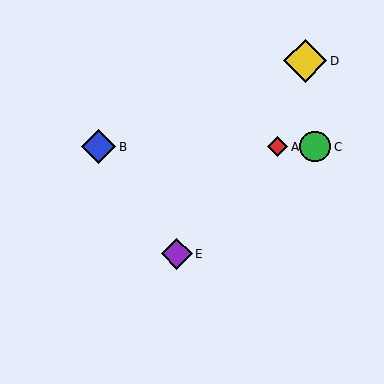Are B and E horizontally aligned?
No, B is at y≈147 and E is at y≈254.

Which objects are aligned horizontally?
Objects A, B, C are aligned horizontally.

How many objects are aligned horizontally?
3 objects (A, B, C) are aligned horizontally.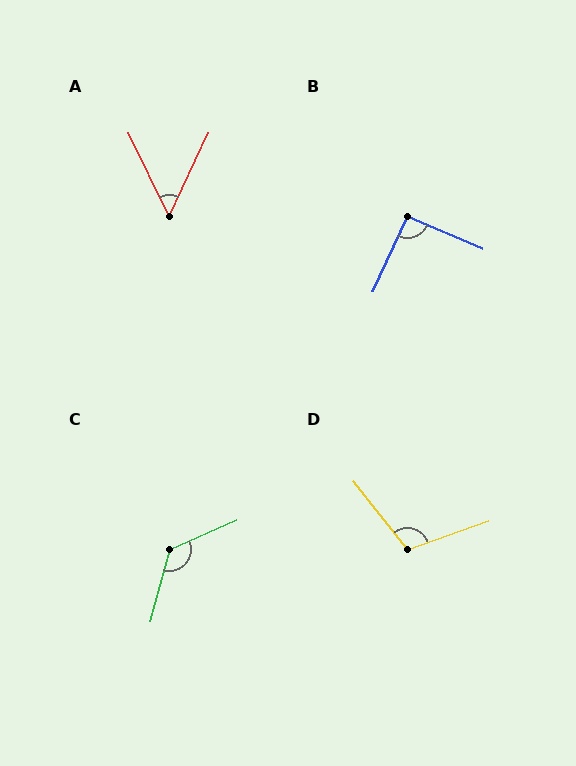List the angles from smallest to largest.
A (51°), B (92°), D (108°), C (129°).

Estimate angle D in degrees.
Approximately 108 degrees.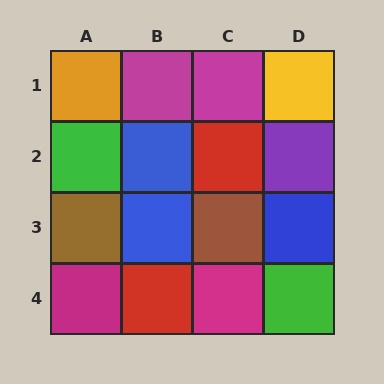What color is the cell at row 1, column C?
Magenta.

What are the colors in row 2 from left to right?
Green, blue, red, purple.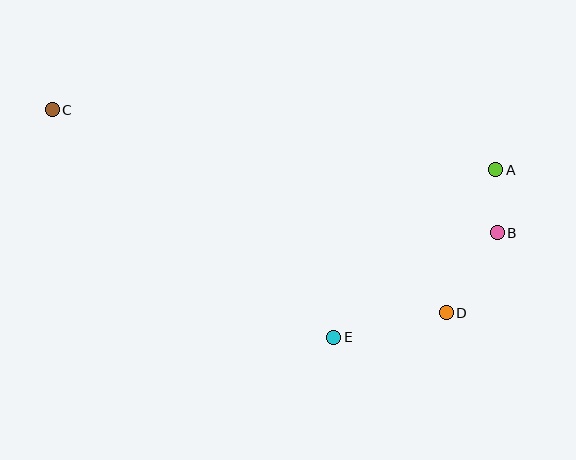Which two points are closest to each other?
Points A and B are closest to each other.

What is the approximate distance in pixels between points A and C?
The distance between A and C is approximately 448 pixels.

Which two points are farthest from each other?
Points B and C are farthest from each other.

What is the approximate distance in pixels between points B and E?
The distance between B and E is approximately 194 pixels.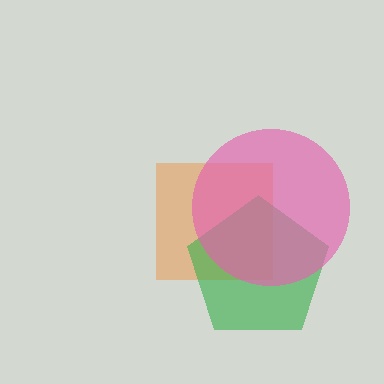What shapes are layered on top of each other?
The layered shapes are: an orange square, a green pentagon, a pink circle.